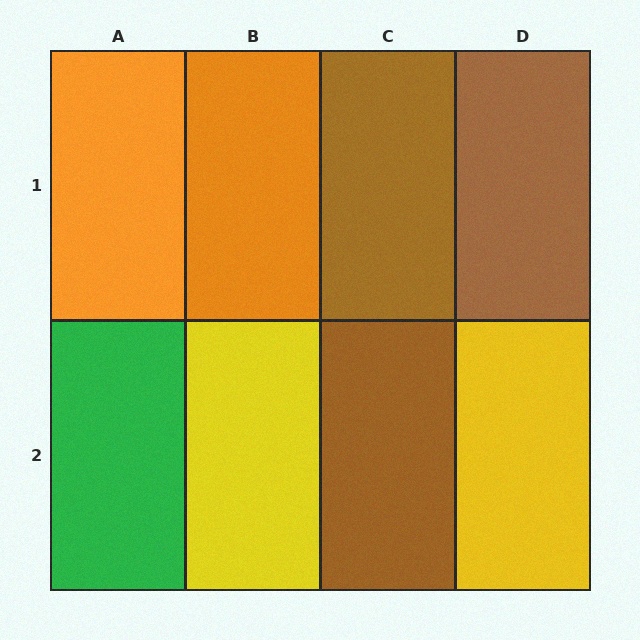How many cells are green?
1 cell is green.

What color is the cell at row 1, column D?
Brown.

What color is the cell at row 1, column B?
Orange.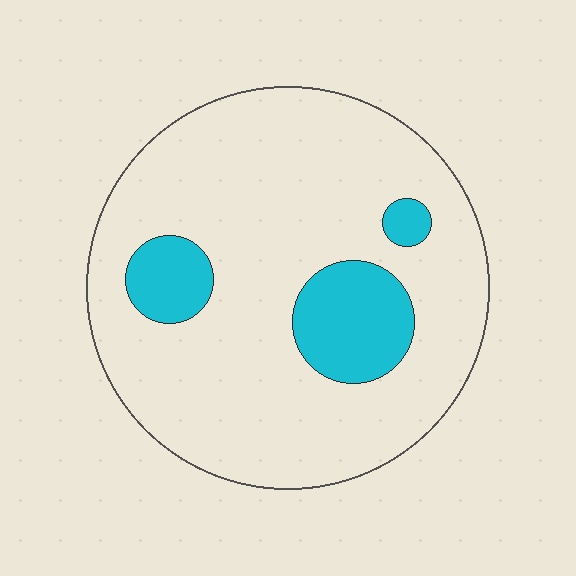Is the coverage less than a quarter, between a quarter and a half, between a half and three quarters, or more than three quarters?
Less than a quarter.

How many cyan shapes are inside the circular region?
3.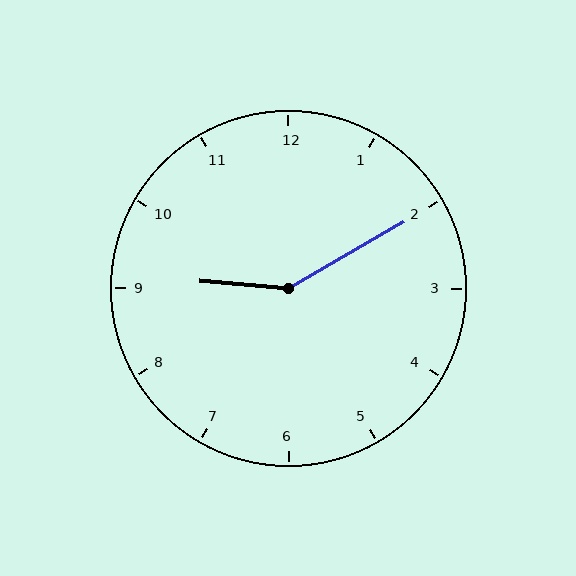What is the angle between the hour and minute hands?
Approximately 145 degrees.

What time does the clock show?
9:10.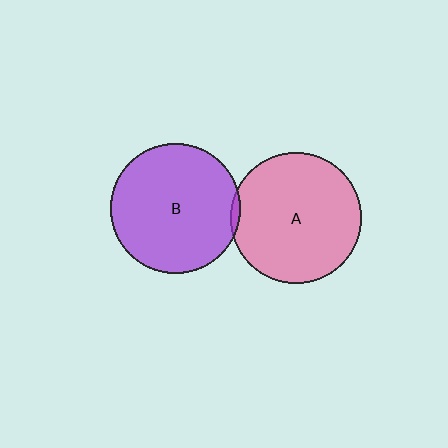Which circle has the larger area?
Circle A (pink).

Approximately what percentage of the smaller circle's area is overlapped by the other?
Approximately 5%.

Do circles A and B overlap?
Yes.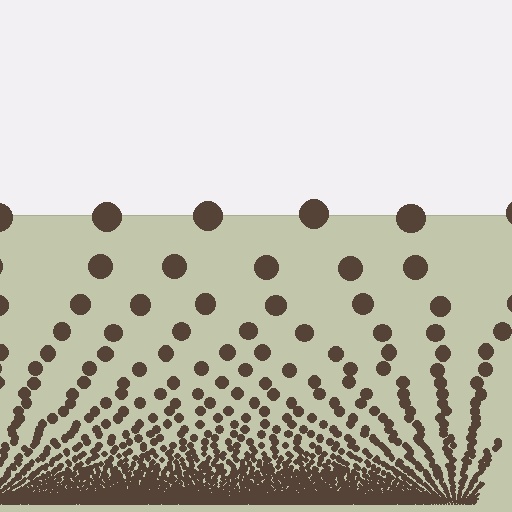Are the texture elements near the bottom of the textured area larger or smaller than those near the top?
Smaller. The gradient is inverted — elements near the bottom are smaller and denser.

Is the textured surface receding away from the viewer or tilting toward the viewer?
The surface appears to tilt toward the viewer. Texture elements get larger and sparser toward the top.